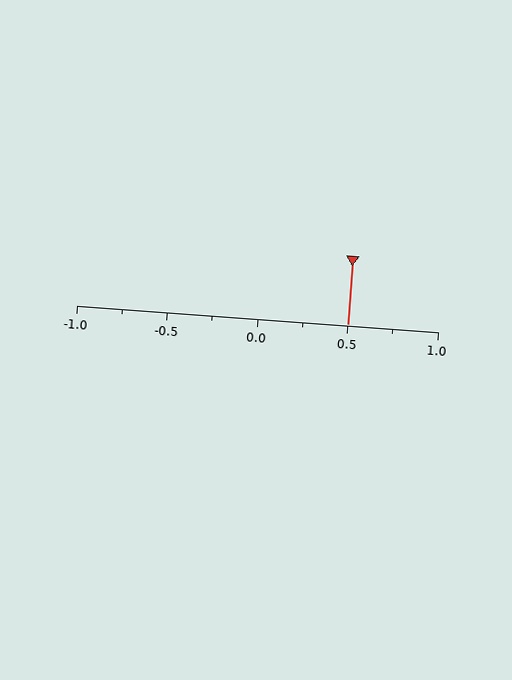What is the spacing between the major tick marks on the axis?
The major ticks are spaced 0.5 apart.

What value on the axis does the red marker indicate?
The marker indicates approximately 0.5.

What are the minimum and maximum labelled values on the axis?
The axis runs from -1.0 to 1.0.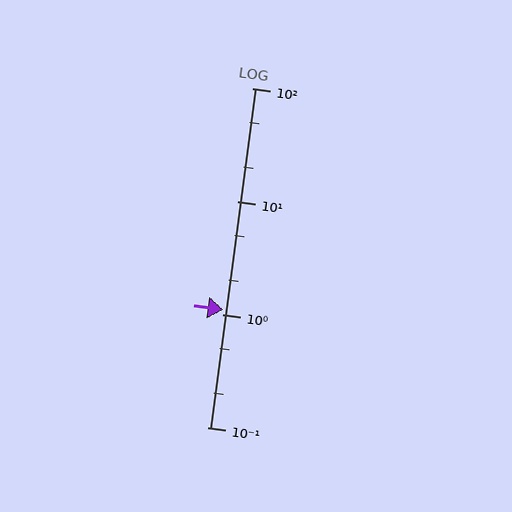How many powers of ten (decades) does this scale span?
The scale spans 3 decades, from 0.1 to 100.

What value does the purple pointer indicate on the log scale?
The pointer indicates approximately 1.1.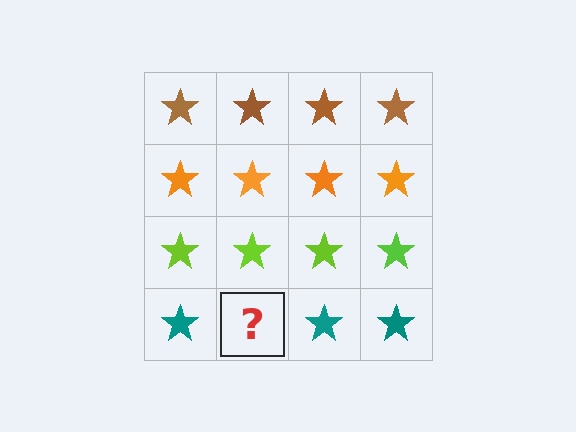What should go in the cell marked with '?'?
The missing cell should contain a teal star.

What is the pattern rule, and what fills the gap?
The rule is that each row has a consistent color. The gap should be filled with a teal star.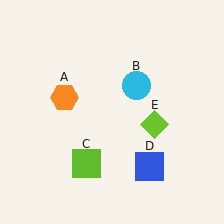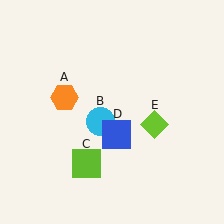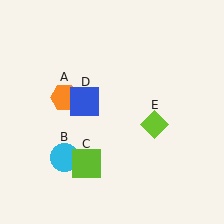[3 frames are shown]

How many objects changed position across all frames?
2 objects changed position: cyan circle (object B), blue square (object D).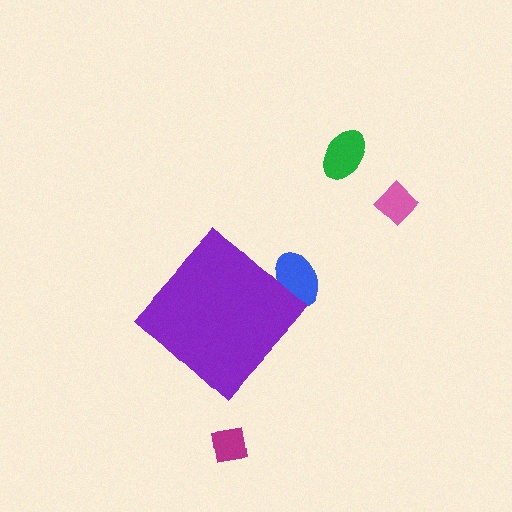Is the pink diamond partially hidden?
No, the pink diamond is fully visible.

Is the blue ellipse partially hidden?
Yes, the blue ellipse is partially hidden behind the purple diamond.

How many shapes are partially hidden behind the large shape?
1 shape is partially hidden.